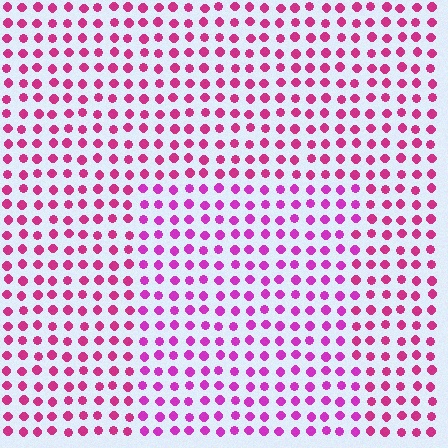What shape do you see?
I see a rectangle.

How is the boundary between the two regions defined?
The boundary is defined purely by a slight shift in hue (about 22 degrees). Spacing, size, and orientation are identical on both sides.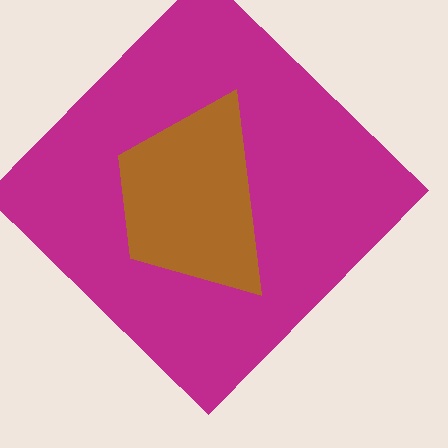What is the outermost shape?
The magenta diamond.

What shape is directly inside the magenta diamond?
The brown trapezoid.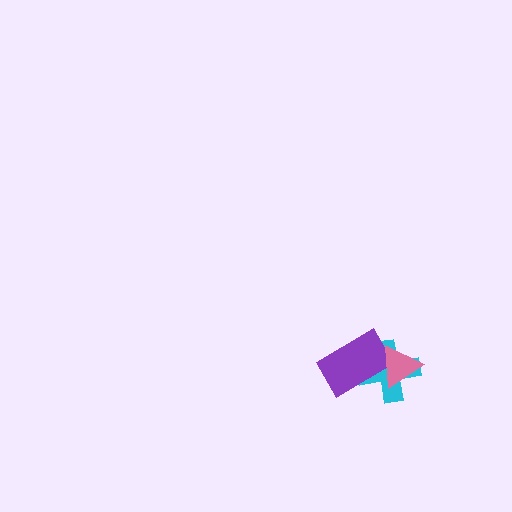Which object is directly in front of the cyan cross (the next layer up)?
The purple rectangle is directly in front of the cyan cross.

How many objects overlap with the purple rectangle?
2 objects overlap with the purple rectangle.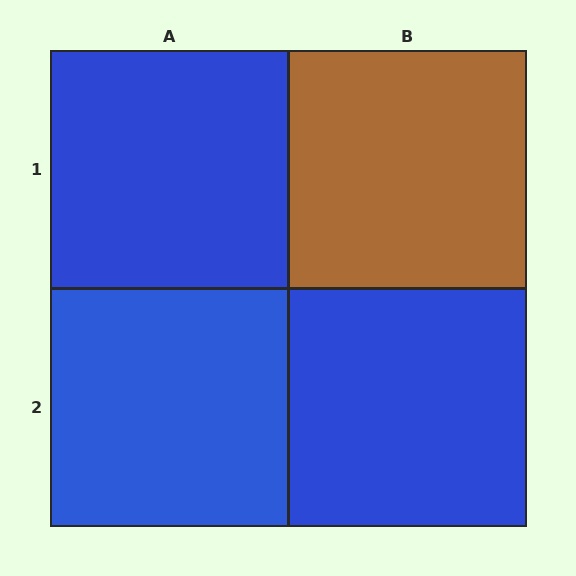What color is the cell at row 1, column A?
Blue.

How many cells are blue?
3 cells are blue.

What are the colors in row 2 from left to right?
Blue, blue.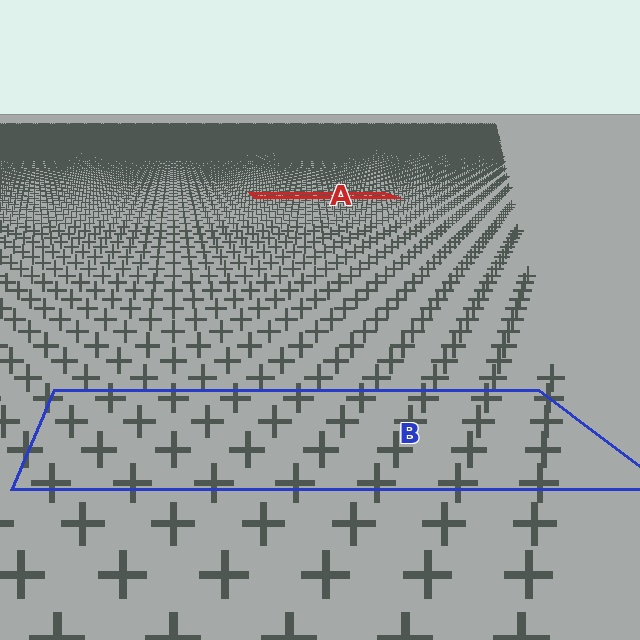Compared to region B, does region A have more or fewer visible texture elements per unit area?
Region A has more texture elements per unit area — they are packed more densely because it is farther away.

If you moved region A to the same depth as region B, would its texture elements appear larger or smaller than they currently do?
They would appear larger. At a closer depth, the same texture elements are projected at a bigger on-screen size.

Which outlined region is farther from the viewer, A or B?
Region A is farther from the viewer — the texture elements inside it appear smaller and more densely packed.